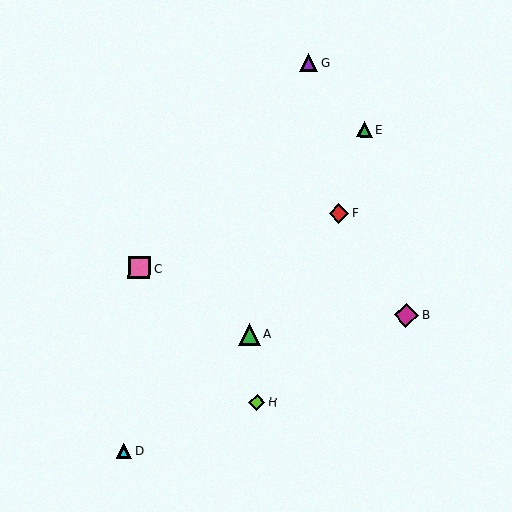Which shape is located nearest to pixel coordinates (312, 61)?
The purple triangle (labeled G) at (309, 62) is nearest to that location.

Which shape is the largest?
The magenta diamond (labeled B) is the largest.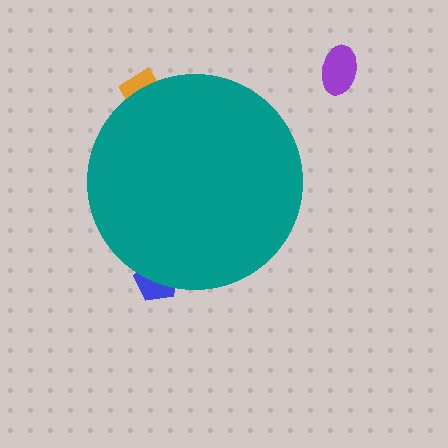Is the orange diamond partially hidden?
Yes, the orange diamond is partially hidden behind the teal circle.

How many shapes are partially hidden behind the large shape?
2 shapes are partially hidden.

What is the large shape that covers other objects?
A teal circle.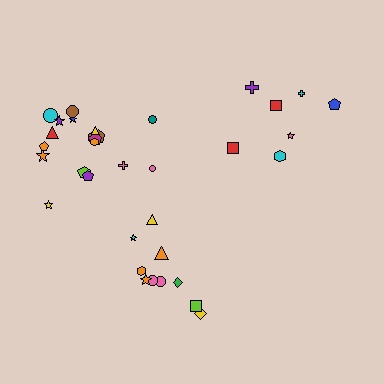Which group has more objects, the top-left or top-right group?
The top-left group.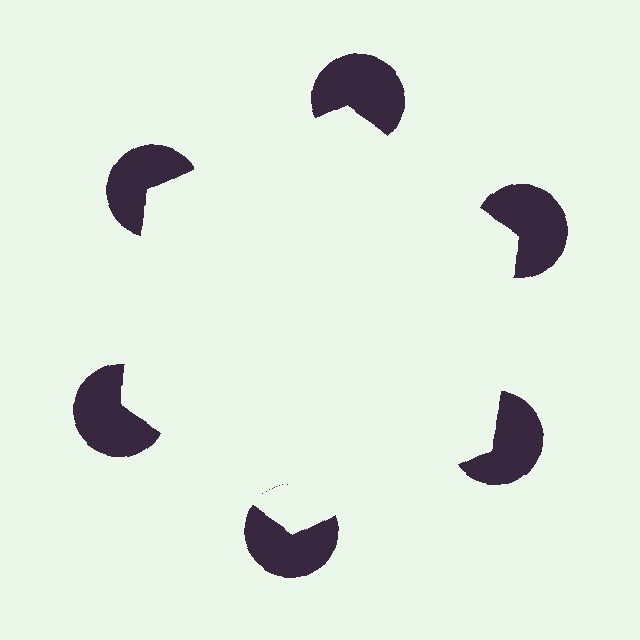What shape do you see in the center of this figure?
An illusory hexagon — its edges are inferred from the aligned wedge cuts in the pac-man discs, not physically drawn.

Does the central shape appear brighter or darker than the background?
It typically appears slightly brighter than the background, even though no actual brightness change is drawn.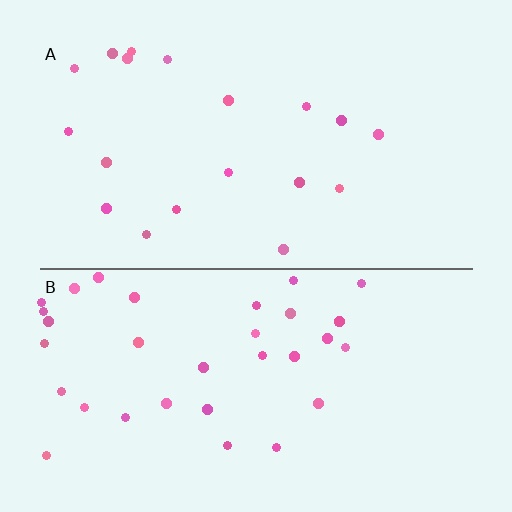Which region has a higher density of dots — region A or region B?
B (the bottom).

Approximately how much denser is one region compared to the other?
Approximately 1.8× — region B over region A.